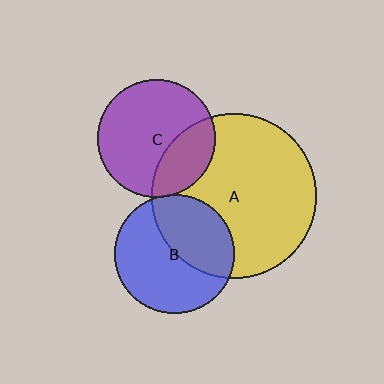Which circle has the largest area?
Circle A (yellow).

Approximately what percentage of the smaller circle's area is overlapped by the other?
Approximately 5%.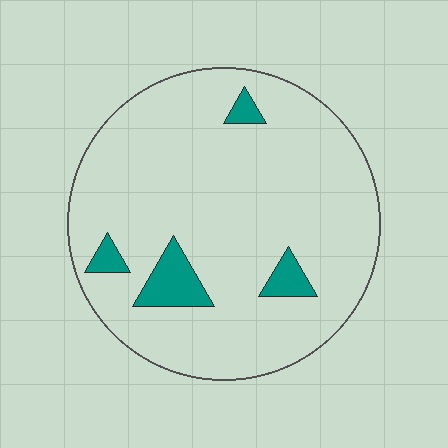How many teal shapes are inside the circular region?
4.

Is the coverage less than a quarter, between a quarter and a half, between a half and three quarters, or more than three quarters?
Less than a quarter.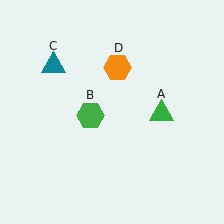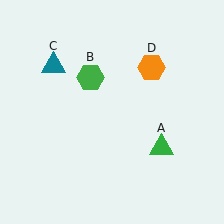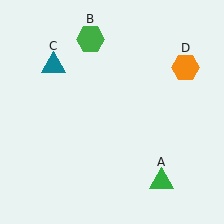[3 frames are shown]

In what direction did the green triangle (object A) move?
The green triangle (object A) moved down.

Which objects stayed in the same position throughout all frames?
Teal triangle (object C) remained stationary.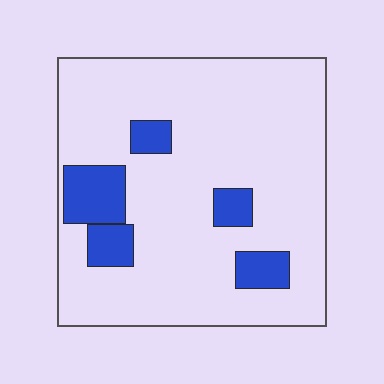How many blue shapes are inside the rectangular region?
5.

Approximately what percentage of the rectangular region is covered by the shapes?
Approximately 15%.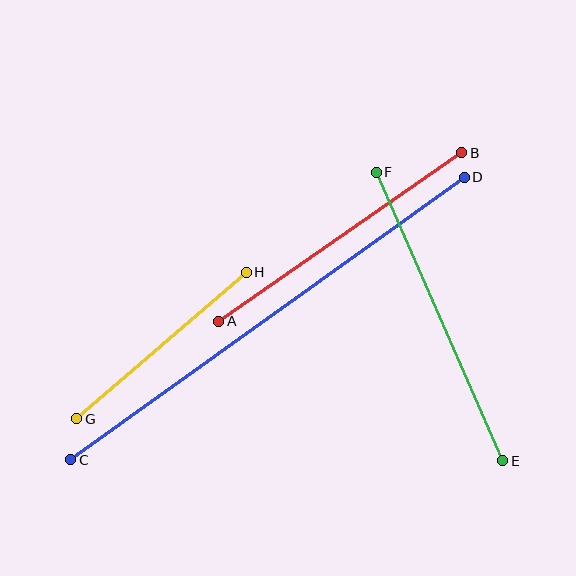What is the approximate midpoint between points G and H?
The midpoint is at approximately (162, 346) pixels.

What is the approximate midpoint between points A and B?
The midpoint is at approximately (340, 237) pixels.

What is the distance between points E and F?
The distance is approximately 315 pixels.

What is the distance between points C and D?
The distance is approximately 485 pixels.